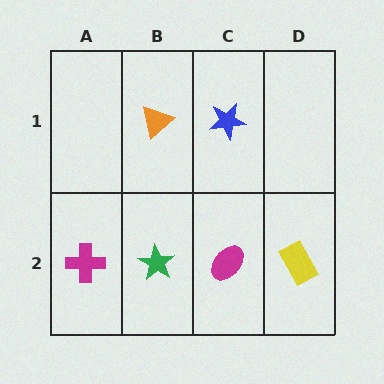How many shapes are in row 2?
4 shapes.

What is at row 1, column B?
An orange triangle.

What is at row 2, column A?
A magenta cross.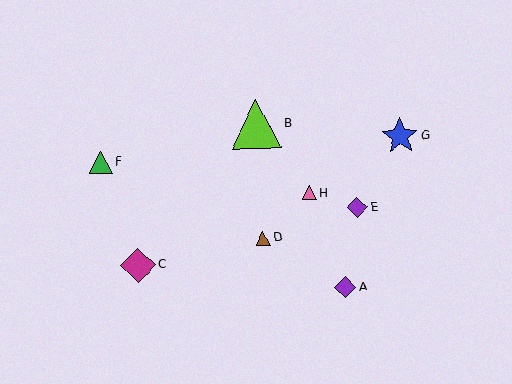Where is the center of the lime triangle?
The center of the lime triangle is at (256, 124).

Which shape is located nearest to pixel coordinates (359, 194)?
The purple diamond (labeled E) at (357, 207) is nearest to that location.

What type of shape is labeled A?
Shape A is a purple diamond.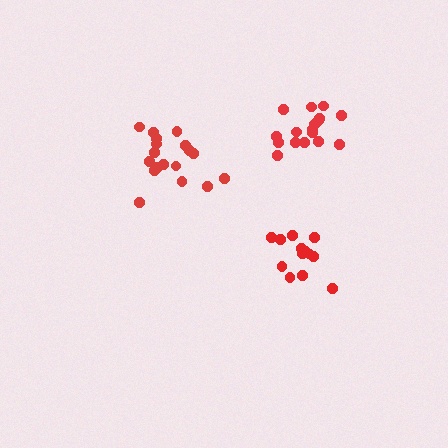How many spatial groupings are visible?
There are 3 spatial groupings.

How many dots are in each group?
Group 1: 13 dots, Group 2: 18 dots, Group 3: 17 dots (48 total).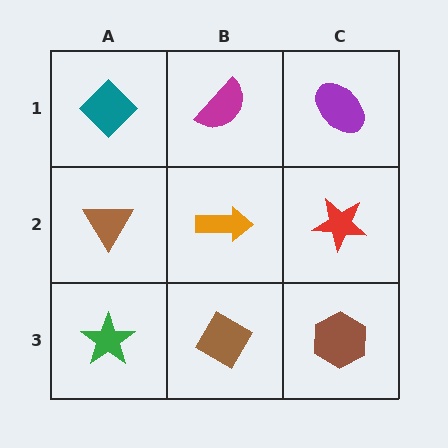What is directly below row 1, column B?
An orange arrow.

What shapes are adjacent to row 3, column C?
A red star (row 2, column C), a brown diamond (row 3, column B).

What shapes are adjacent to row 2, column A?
A teal diamond (row 1, column A), a green star (row 3, column A), an orange arrow (row 2, column B).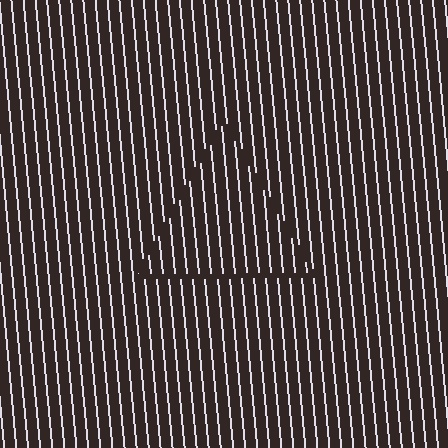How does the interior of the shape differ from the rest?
The interior of the shape contains the same grating, shifted by half a period — the contour is defined by the phase discontinuity where line-ends from the inner and outer gratings abut.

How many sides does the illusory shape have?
3 sides — the line-ends trace a triangle.